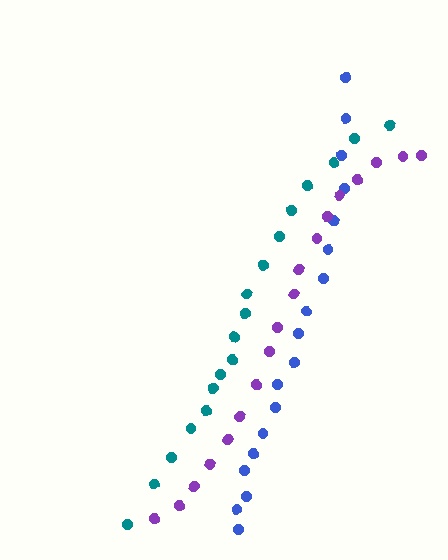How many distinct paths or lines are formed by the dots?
There are 3 distinct paths.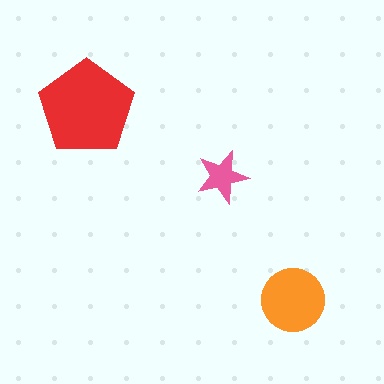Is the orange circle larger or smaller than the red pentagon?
Smaller.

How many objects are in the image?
There are 3 objects in the image.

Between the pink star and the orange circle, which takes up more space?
The orange circle.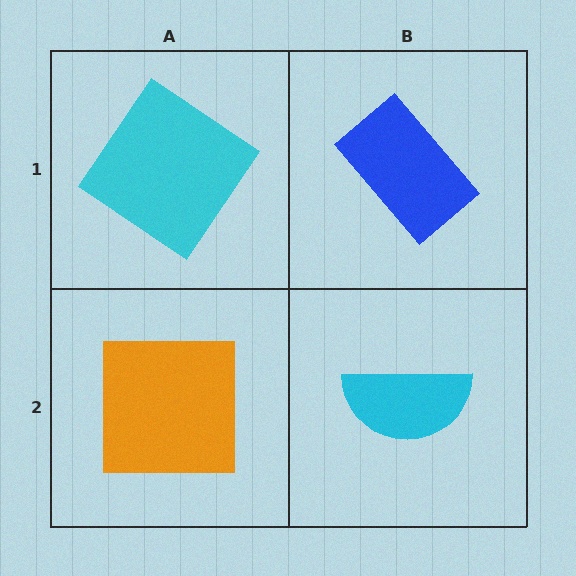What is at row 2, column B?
A cyan semicircle.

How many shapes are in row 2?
2 shapes.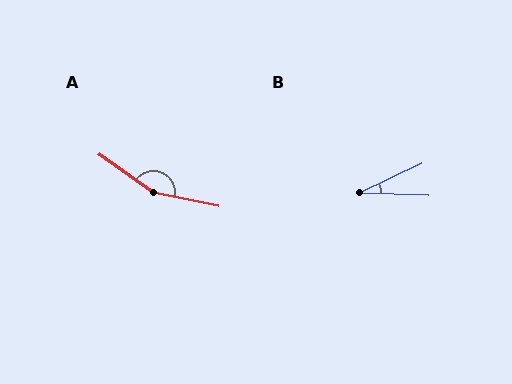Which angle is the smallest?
B, at approximately 28 degrees.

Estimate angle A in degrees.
Approximately 156 degrees.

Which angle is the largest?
A, at approximately 156 degrees.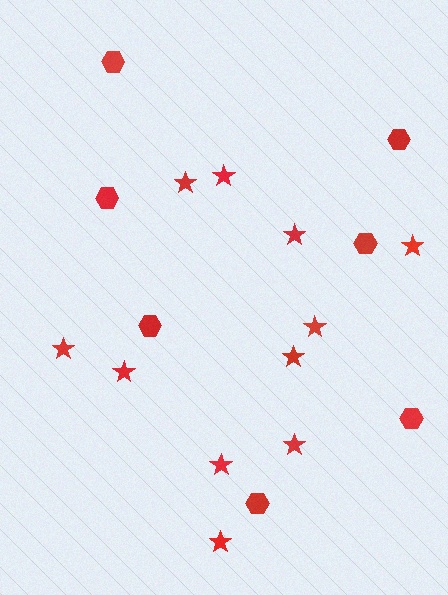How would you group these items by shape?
There are 2 groups: one group of hexagons (7) and one group of stars (11).